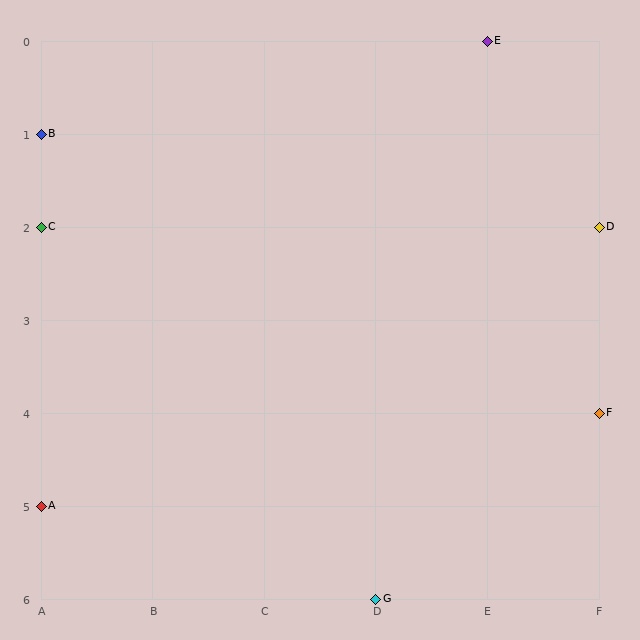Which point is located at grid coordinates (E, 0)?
Point E is at (E, 0).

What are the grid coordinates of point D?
Point D is at grid coordinates (F, 2).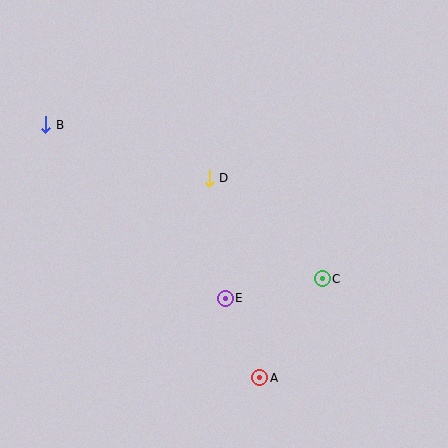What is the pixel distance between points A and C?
The distance between A and C is 117 pixels.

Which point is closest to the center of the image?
Point D at (209, 178) is closest to the center.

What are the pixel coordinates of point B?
Point B is at (46, 125).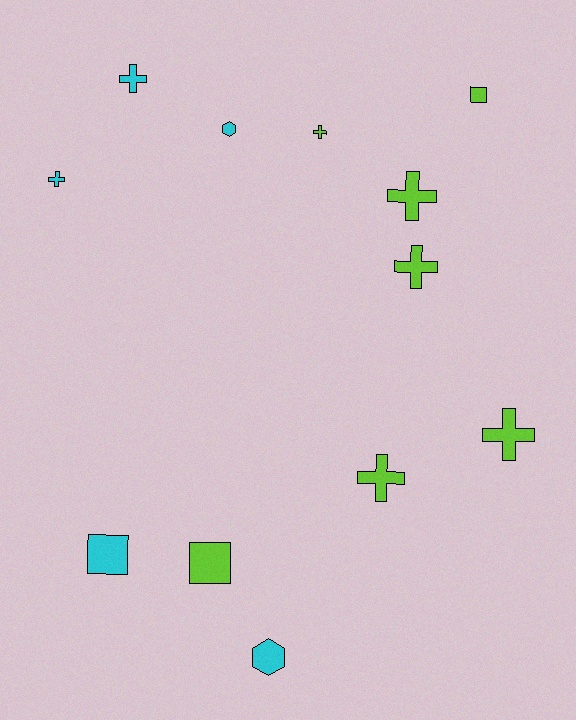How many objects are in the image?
There are 12 objects.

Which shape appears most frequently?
Cross, with 7 objects.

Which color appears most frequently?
Lime, with 7 objects.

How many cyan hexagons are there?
There are 2 cyan hexagons.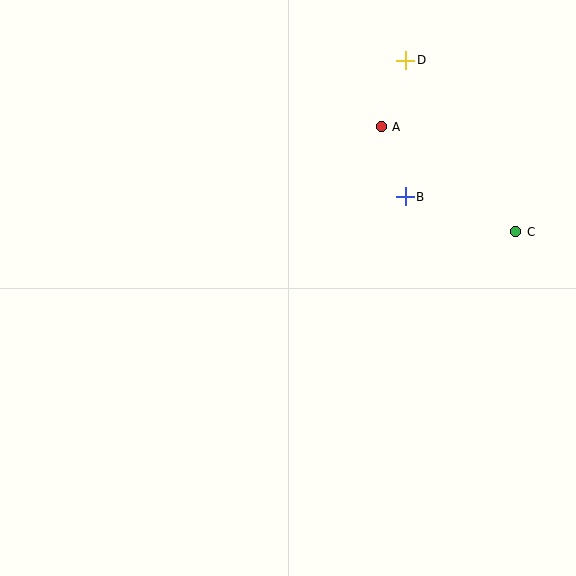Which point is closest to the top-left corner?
Point A is closest to the top-left corner.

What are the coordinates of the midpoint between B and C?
The midpoint between B and C is at (460, 214).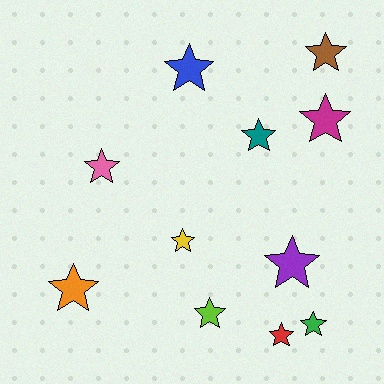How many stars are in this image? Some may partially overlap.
There are 11 stars.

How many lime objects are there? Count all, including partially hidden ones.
There is 1 lime object.